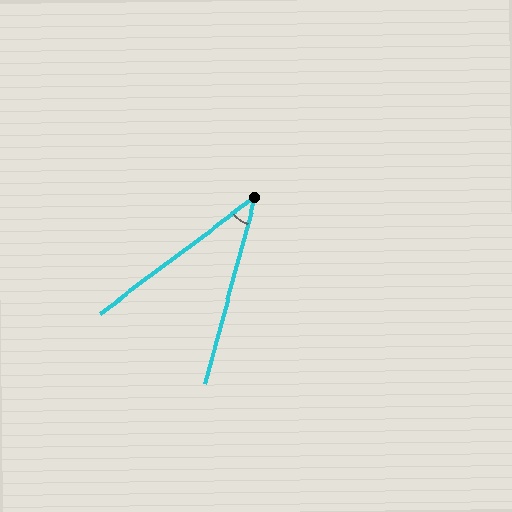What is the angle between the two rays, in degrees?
Approximately 38 degrees.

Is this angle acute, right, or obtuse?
It is acute.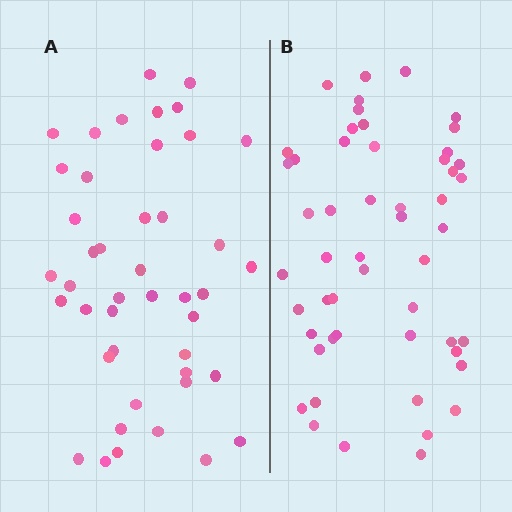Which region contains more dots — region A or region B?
Region B (the right region) has more dots.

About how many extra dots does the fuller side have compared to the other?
Region B has roughly 8 or so more dots than region A.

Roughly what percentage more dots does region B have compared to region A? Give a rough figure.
About 20% more.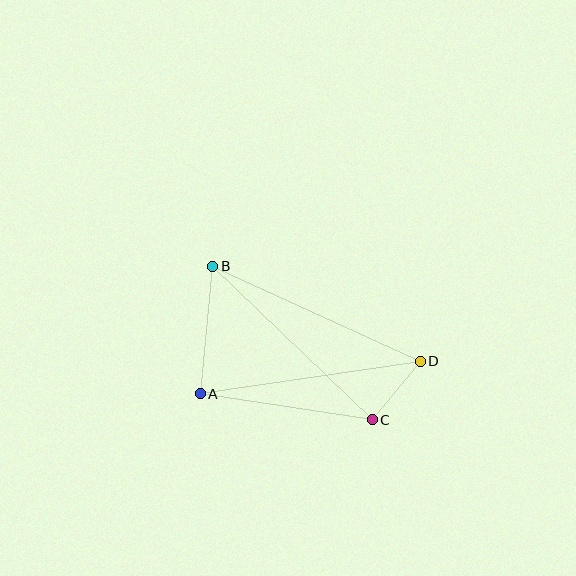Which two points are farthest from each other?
Points B and D are farthest from each other.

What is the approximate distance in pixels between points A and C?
The distance between A and C is approximately 174 pixels.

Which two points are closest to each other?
Points C and D are closest to each other.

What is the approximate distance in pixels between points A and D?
The distance between A and D is approximately 223 pixels.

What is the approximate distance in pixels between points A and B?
The distance between A and B is approximately 128 pixels.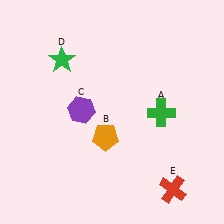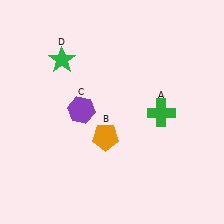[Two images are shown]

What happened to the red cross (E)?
The red cross (E) was removed in Image 2. It was in the bottom-right area of Image 1.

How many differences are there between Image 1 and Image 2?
There is 1 difference between the two images.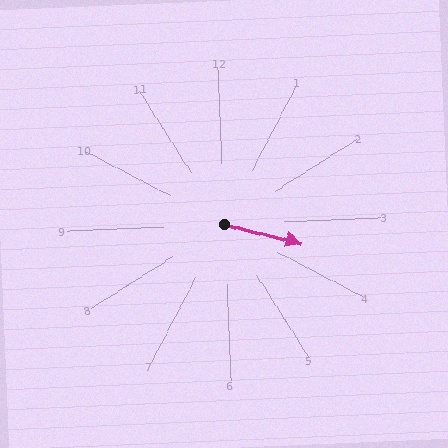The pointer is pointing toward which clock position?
Roughly 4 o'clock.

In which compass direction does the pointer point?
East.